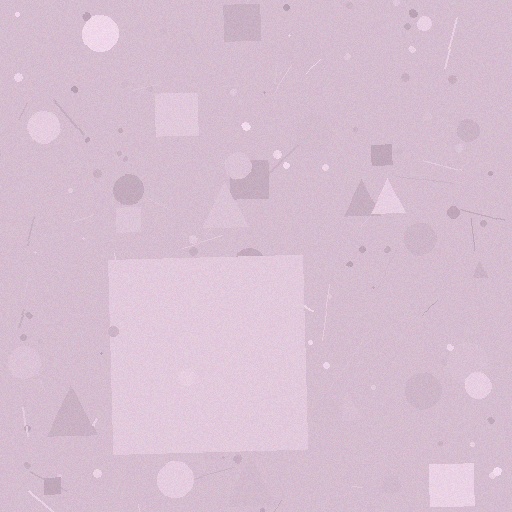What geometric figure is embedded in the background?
A square is embedded in the background.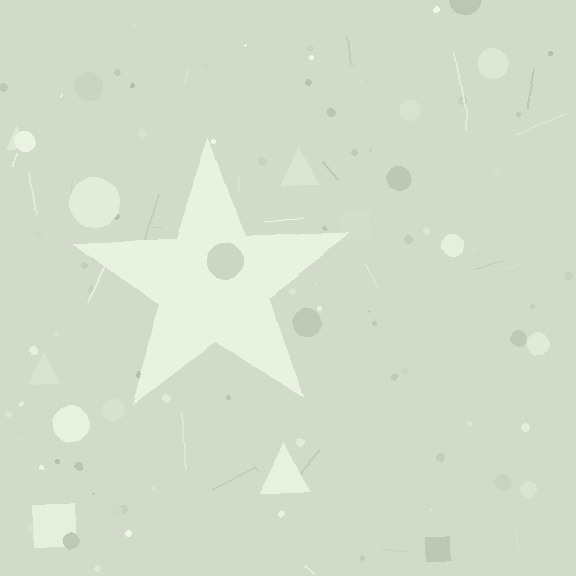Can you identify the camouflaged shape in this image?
The camouflaged shape is a star.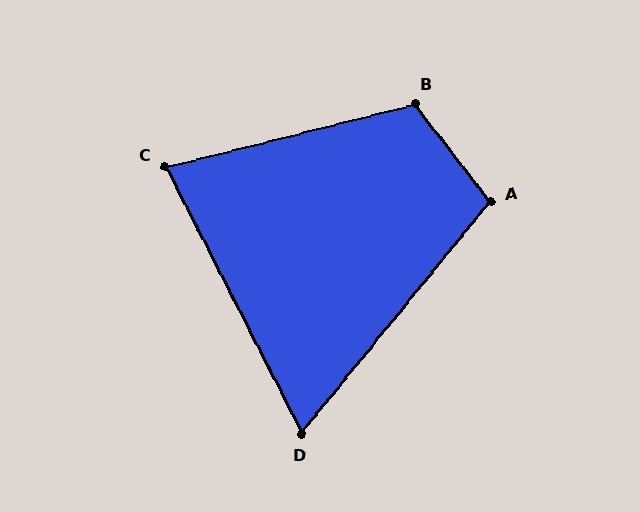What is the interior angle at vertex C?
Approximately 77 degrees (acute).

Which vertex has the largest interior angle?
B, at approximately 114 degrees.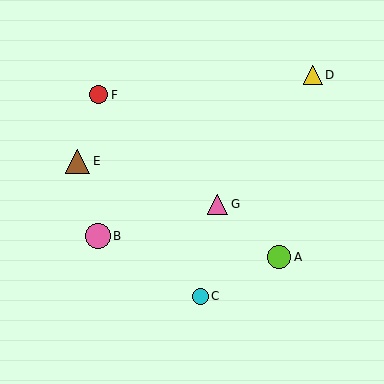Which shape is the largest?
The pink circle (labeled B) is the largest.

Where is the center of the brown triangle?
The center of the brown triangle is at (78, 161).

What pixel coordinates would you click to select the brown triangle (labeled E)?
Click at (78, 161) to select the brown triangle E.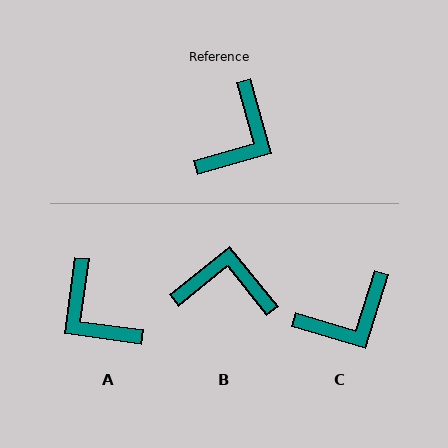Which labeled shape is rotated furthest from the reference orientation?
A, about 114 degrees away.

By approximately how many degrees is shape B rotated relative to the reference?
Approximately 113 degrees counter-clockwise.